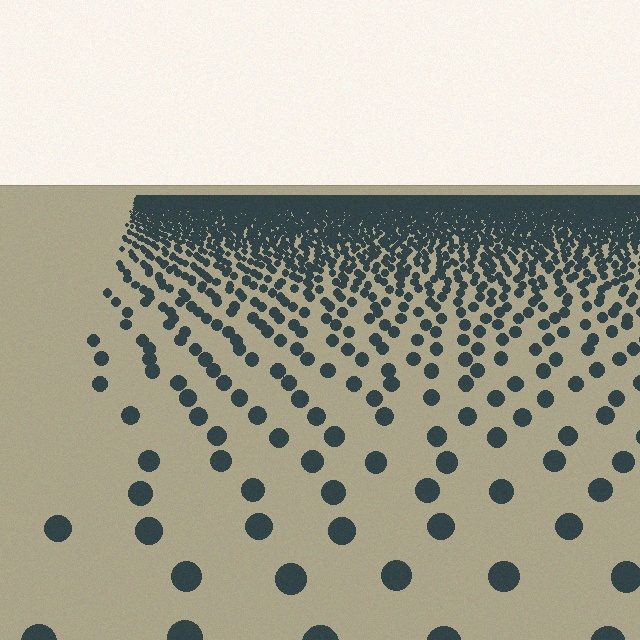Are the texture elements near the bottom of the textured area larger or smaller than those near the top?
Larger. Near the bottom, elements are closer to the viewer and appear at a bigger on-screen size.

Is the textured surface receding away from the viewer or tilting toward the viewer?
The surface is receding away from the viewer. Texture elements get smaller and denser toward the top.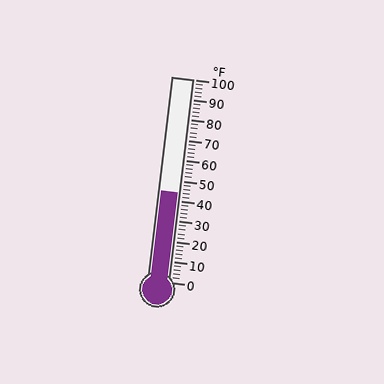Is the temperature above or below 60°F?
The temperature is below 60°F.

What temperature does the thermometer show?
The thermometer shows approximately 44°F.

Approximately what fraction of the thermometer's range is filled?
The thermometer is filled to approximately 45% of its range.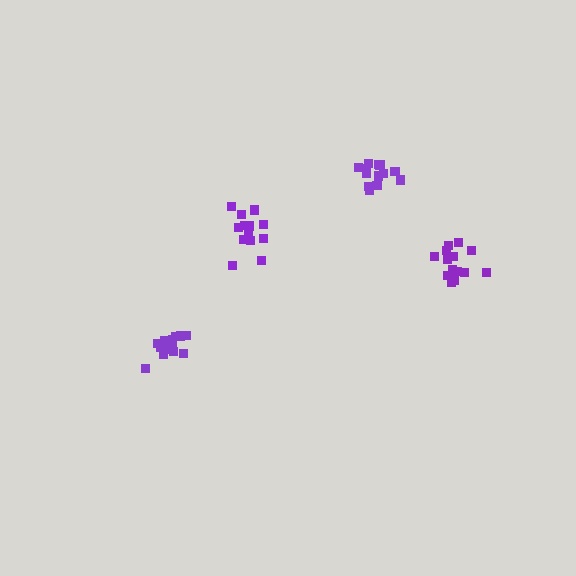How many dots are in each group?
Group 1: 15 dots, Group 2: 14 dots, Group 3: 14 dots, Group 4: 14 dots (57 total).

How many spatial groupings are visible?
There are 4 spatial groupings.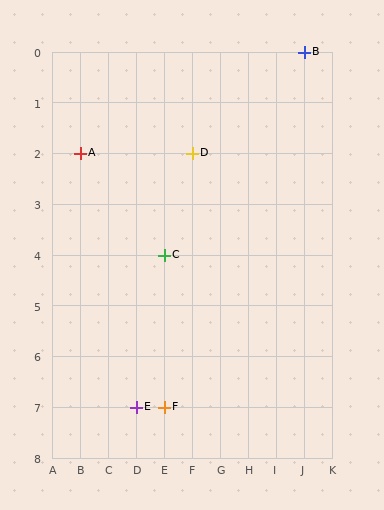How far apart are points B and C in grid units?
Points B and C are 5 columns and 4 rows apart (about 6.4 grid units diagonally).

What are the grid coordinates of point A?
Point A is at grid coordinates (B, 2).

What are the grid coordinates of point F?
Point F is at grid coordinates (E, 7).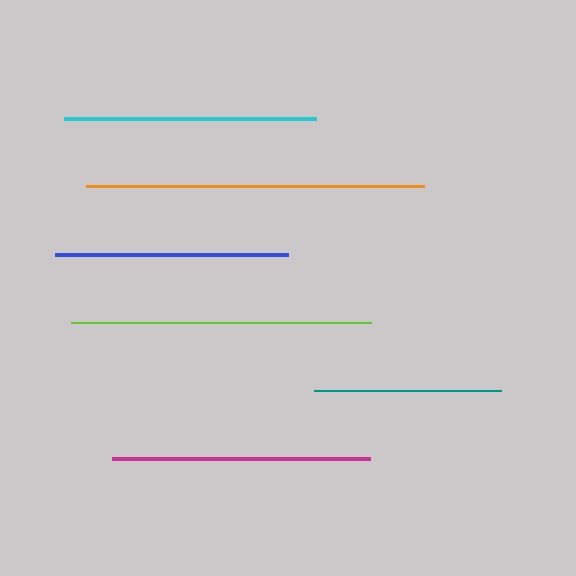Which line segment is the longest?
The orange line is the longest at approximately 338 pixels.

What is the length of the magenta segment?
The magenta segment is approximately 258 pixels long.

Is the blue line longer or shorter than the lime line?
The lime line is longer than the blue line.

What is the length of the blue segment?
The blue segment is approximately 233 pixels long.